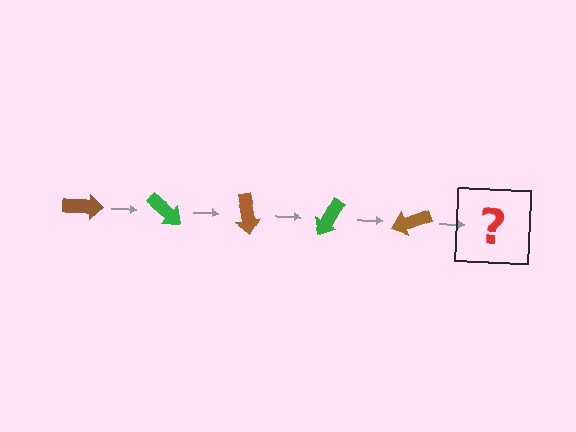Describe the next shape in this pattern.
It should be a green arrow, rotated 200 degrees from the start.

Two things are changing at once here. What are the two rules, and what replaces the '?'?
The two rules are that it rotates 40 degrees each step and the color cycles through brown and green. The '?' should be a green arrow, rotated 200 degrees from the start.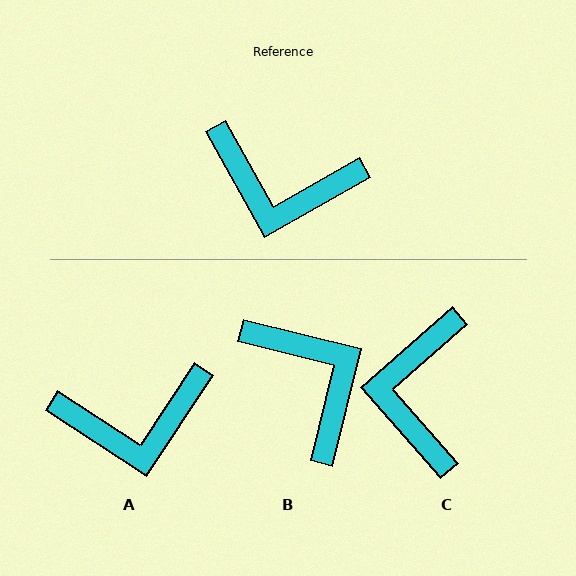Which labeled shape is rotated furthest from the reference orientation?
B, about 137 degrees away.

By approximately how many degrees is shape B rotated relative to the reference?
Approximately 137 degrees counter-clockwise.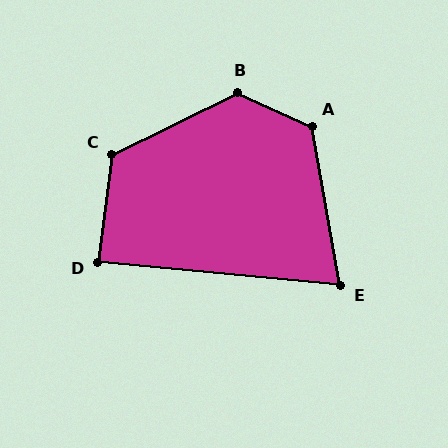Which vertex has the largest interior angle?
B, at approximately 130 degrees.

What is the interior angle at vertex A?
Approximately 124 degrees (obtuse).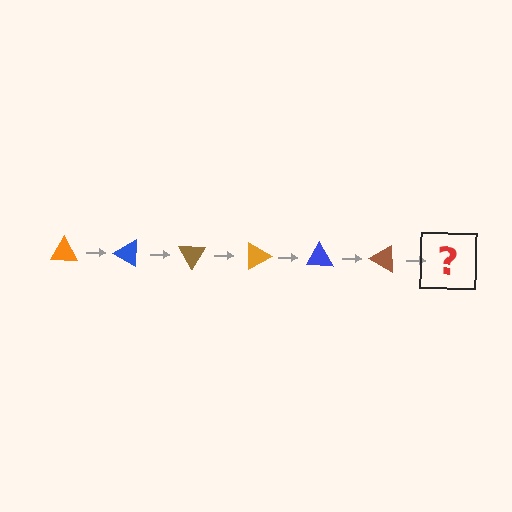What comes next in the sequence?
The next element should be an orange triangle, rotated 180 degrees from the start.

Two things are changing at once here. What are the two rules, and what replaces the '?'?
The two rules are that it rotates 30 degrees each step and the color cycles through orange, blue, and brown. The '?' should be an orange triangle, rotated 180 degrees from the start.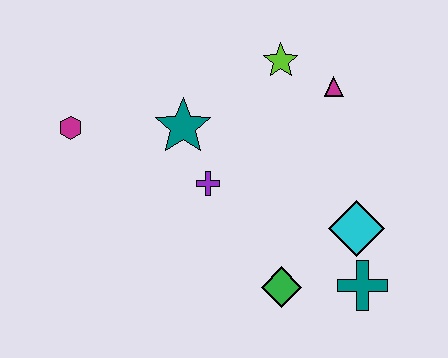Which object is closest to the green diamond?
The teal cross is closest to the green diamond.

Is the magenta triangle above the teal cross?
Yes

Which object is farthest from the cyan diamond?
The magenta hexagon is farthest from the cyan diamond.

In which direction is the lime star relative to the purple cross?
The lime star is above the purple cross.